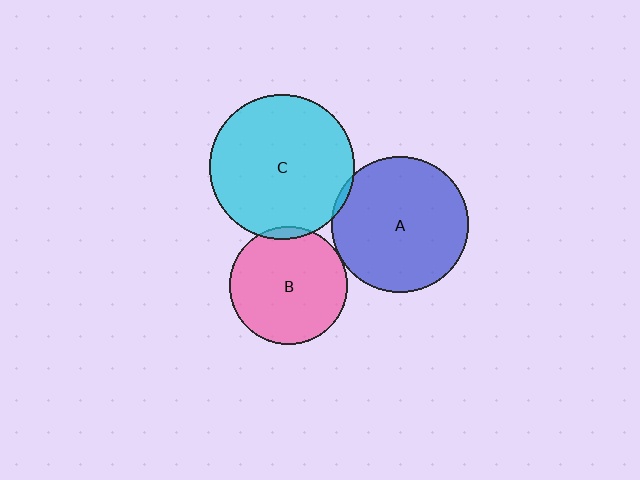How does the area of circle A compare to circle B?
Approximately 1.3 times.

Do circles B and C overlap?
Yes.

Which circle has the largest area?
Circle C (cyan).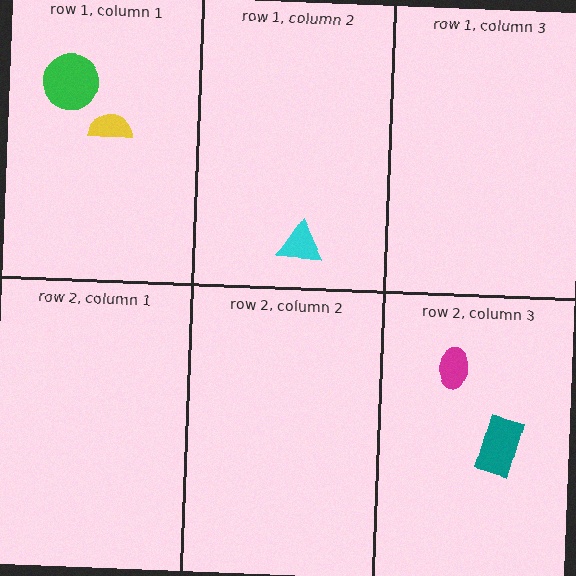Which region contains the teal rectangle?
The row 2, column 3 region.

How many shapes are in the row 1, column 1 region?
2.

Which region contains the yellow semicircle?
The row 1, column 1 region.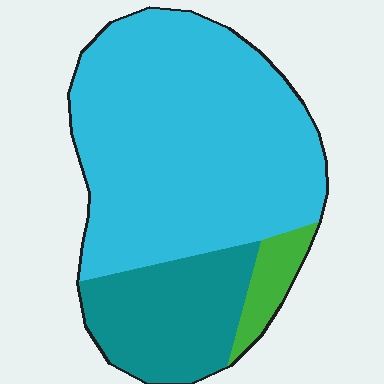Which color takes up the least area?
Green, at roughly 5%.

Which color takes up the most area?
Cyan, at roughly 70%.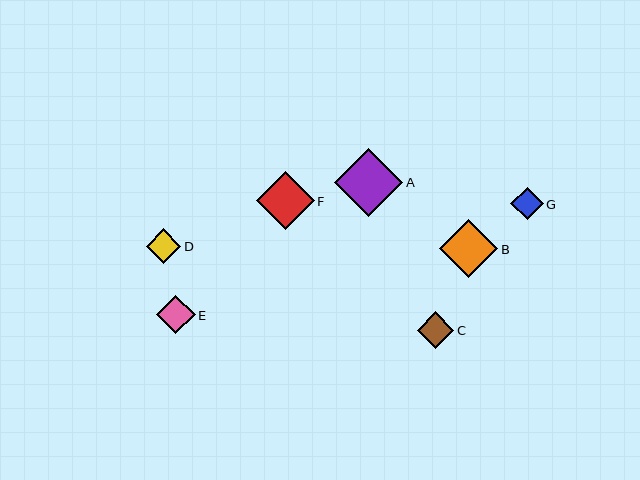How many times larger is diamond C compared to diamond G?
Diamond C is approximately 1.1 times the size of diamond G.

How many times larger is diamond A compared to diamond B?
Diamond A is approximately 1.2 times the size of diamond B.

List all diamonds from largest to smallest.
From largest to smallest: A, B, F, E, C, D, G.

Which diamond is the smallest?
Diamond G is the smallest with a size of approximately 32 pixels.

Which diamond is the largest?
Diamond A is the largest with a size of approximately 68 pixels.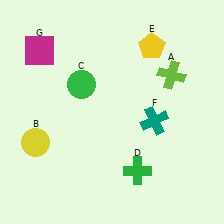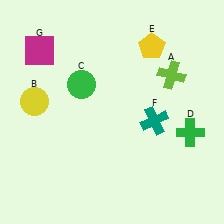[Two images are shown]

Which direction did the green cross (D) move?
The green cross (D) moved right.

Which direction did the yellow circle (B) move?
The yellow circle (B) moved up.